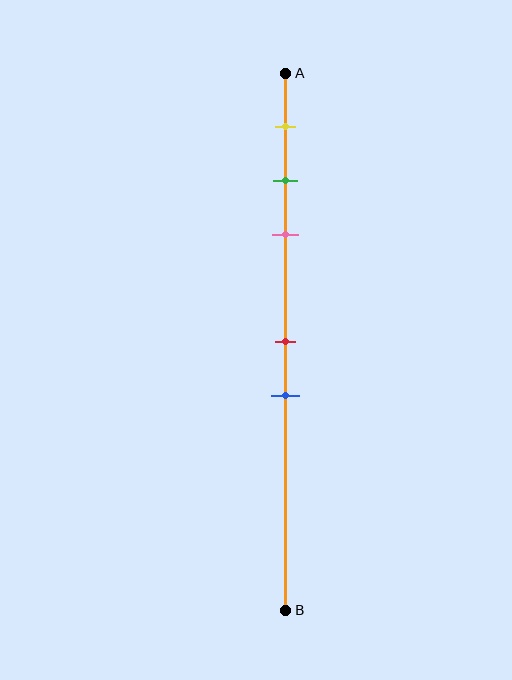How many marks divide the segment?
There are 5 marks dividing the segment.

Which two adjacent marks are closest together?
The green and pink marks are the closest adjacent pair.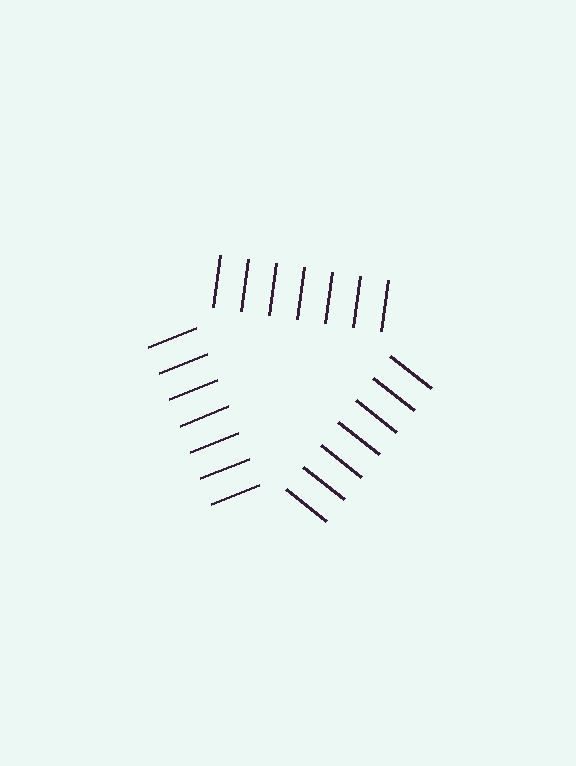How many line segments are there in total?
21 — 7 along each of the 3 edges.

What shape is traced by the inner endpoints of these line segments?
An illusory triangle — the line segments terminate on its edges but no continuous stroke is drawn.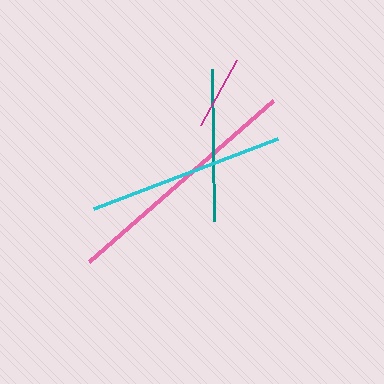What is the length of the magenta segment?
The magenta segment is approximately 74 pixels long.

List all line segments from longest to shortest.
From longest to shortest: pink, cyan, teal, magenta.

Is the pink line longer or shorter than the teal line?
The pink line is longer than the teal line.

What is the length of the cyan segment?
The cyan segment is approximately 197 pixels long.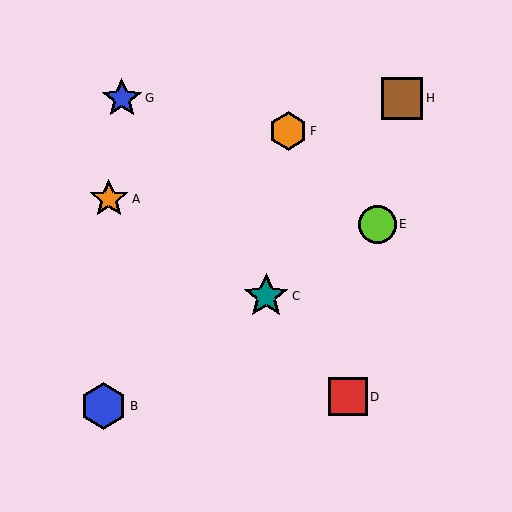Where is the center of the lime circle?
The center of the lime circle is at (377, 224).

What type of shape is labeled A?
Shape A is an orange star.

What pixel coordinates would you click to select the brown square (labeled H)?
Click at (402, 98) to select the brown square H.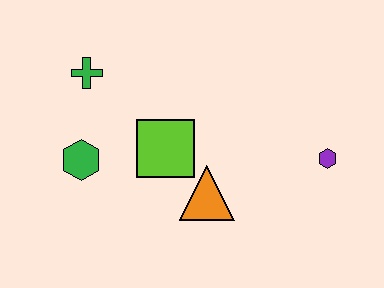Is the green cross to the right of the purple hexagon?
No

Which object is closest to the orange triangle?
The lime square is closest to the orange triangle.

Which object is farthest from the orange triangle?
The green cross is farthest from the orange triangle.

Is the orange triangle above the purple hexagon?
No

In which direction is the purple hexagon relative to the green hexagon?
The purple hexagon is to the right of the green hexagon.